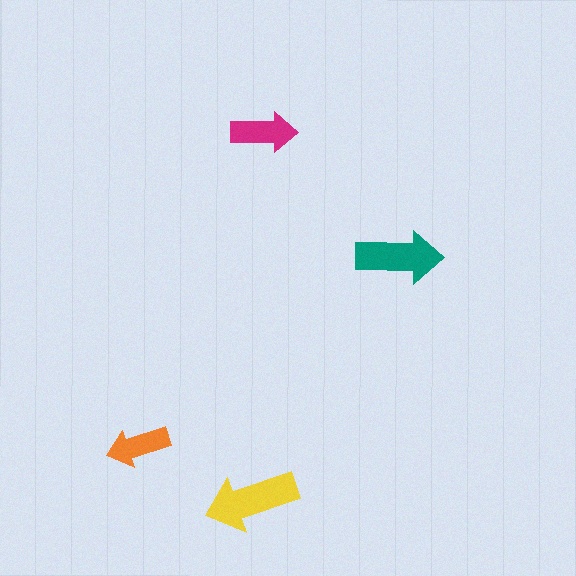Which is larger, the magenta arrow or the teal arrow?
The teal one.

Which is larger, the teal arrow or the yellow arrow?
The yellow one.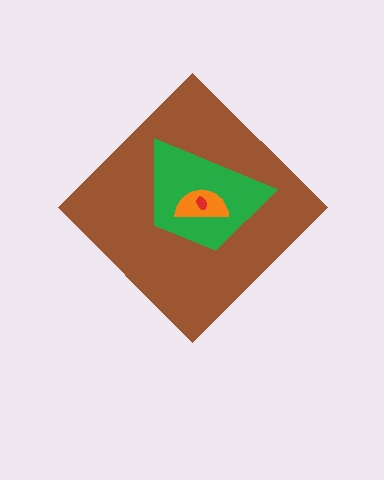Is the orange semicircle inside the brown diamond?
Yes.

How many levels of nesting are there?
4.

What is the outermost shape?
The brown diamond.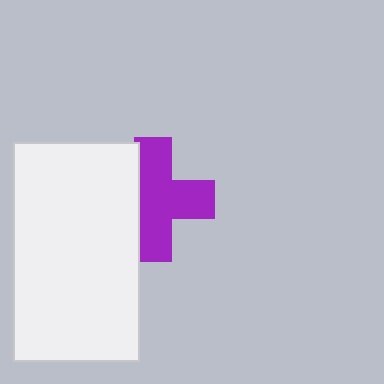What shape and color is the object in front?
The object in front is a white rectangle.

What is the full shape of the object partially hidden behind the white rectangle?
The partially hidden object is a purple cross.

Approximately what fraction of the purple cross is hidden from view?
Roughly 30% of the purple cross is hidden behind the white rectangle.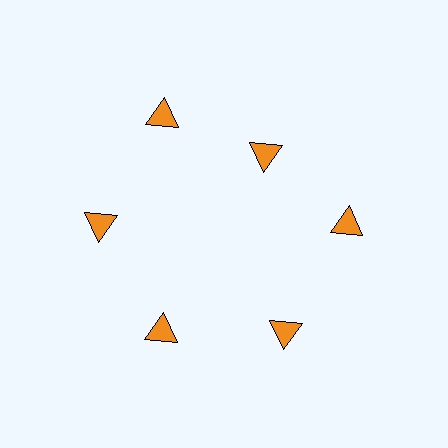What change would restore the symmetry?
The symmetry would be restored by moving it outward, back onto the ring so that all 6 triangles sit at equal angles and equal distance from the center.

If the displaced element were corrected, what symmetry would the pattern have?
It would have 6-fold rotational symmetry — the pattern would map onto itself every 60 degrees.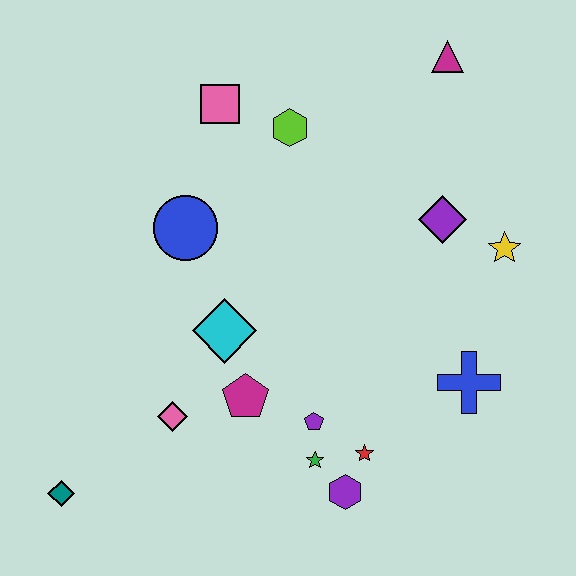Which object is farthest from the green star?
The magenta triangle is farthest from the green star.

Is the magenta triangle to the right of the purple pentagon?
Yes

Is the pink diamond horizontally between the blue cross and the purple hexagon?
No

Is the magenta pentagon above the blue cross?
No